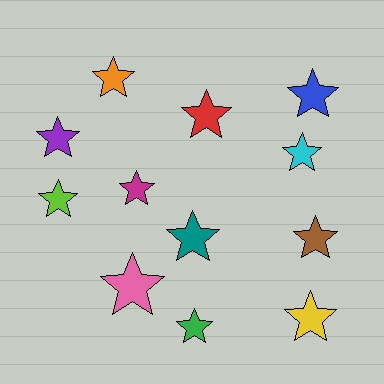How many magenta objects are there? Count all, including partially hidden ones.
There is 1 magenta object.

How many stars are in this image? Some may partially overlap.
There are 12 stars.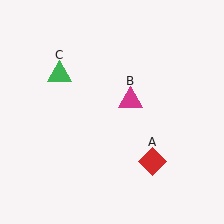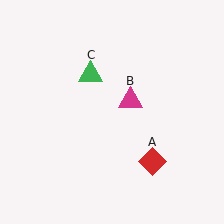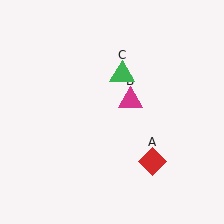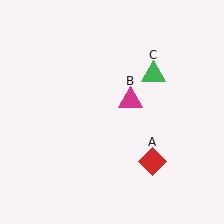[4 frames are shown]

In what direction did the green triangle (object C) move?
The green triangle (object C) moved right.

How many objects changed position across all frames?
1 object changed position: green triangle (object C).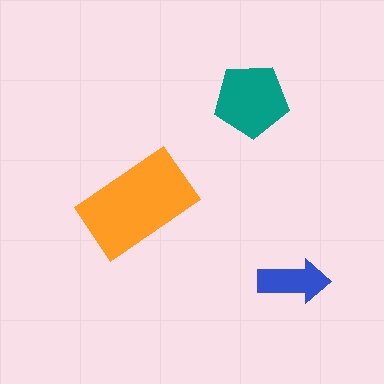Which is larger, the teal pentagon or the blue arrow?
The teal pentagon.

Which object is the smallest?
The blue arrow.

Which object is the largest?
The orange rectangle.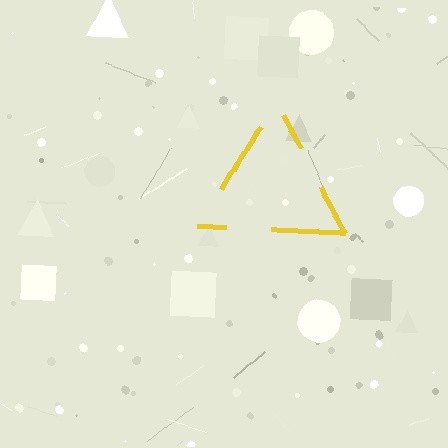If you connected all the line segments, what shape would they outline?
They would outline a triangle.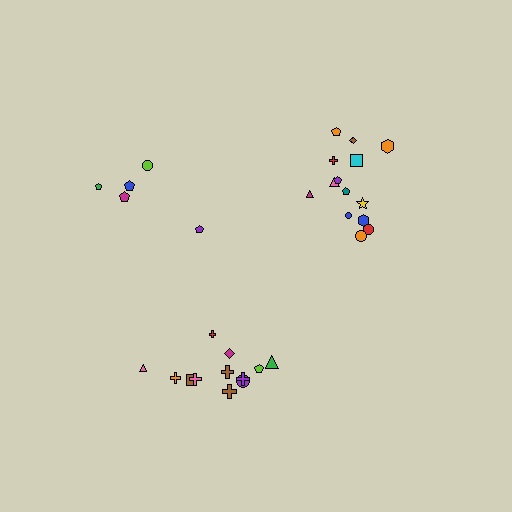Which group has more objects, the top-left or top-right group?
The top-right group.